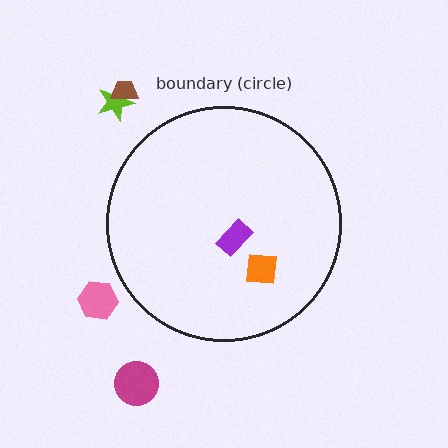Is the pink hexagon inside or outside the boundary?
Outside.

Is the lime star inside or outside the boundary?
Outside.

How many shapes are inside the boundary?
2 inside, 4 outside.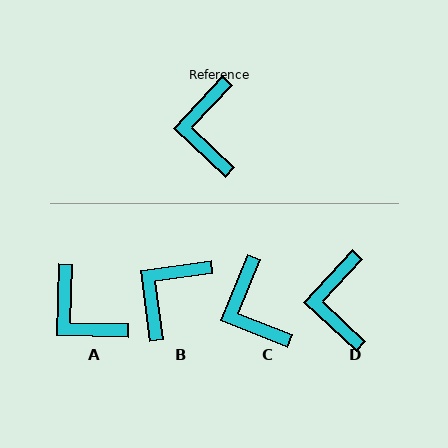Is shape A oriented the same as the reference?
No, it is off by about 42 degrees.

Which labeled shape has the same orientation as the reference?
D.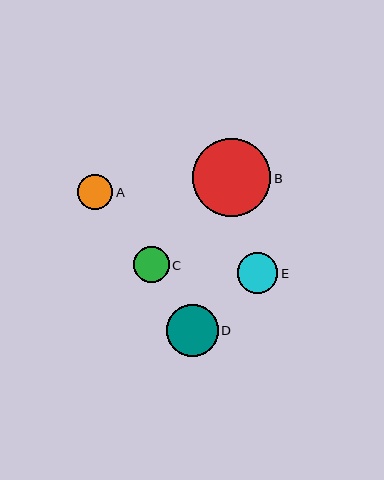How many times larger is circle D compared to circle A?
Circle D is approximately 1.5 times the size of circle A.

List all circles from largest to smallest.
From largest to smallest: B, D, E, C, A.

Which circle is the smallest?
Circle A is the smallest with a size of approximately 35 pixels.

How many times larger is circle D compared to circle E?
Circle D is approximately 1.3 times the size of circle E.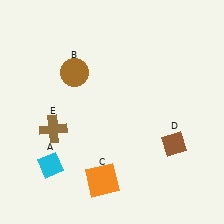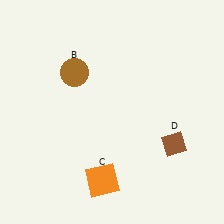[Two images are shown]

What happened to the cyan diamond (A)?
The cyan diamond (A) was removed in Image 2. It was in the bottom-left area of Image 1.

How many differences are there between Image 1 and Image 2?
There are 2 differences between the two images.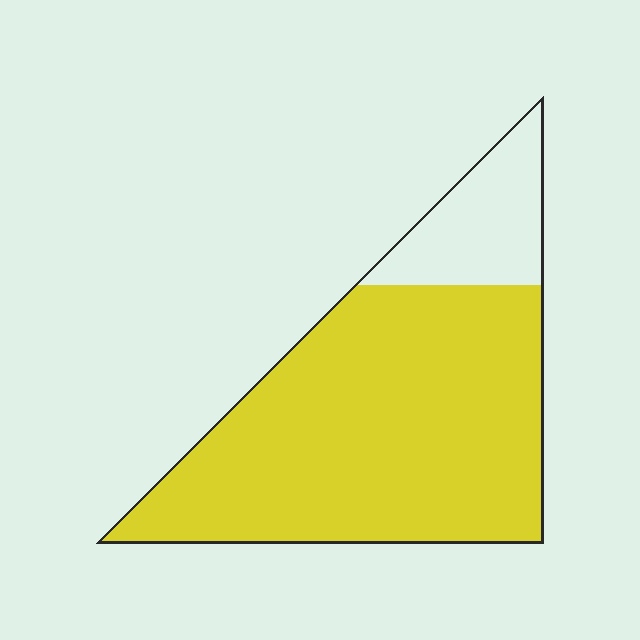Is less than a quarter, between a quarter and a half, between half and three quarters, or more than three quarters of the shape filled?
More than three quarters.